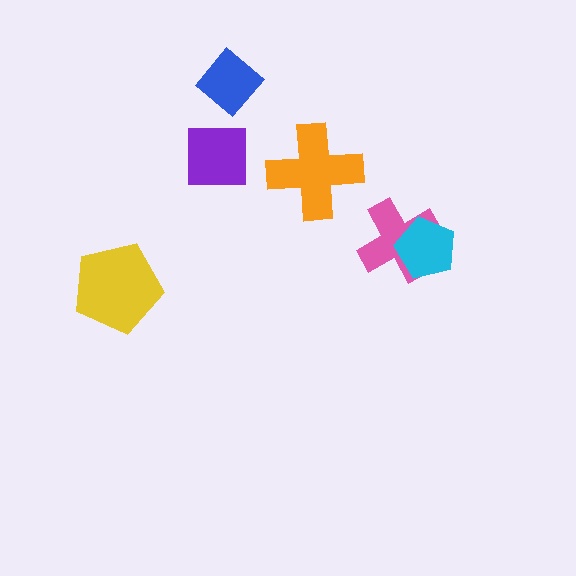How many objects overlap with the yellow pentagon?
0 objects overlap with the yellow pentagon.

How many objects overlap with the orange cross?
0 objects overlap with the orange cross.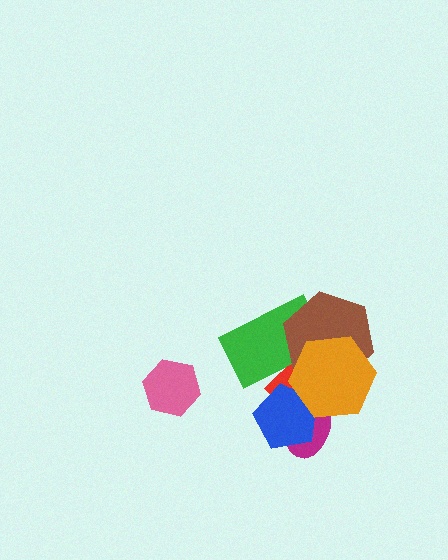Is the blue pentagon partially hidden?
Yes, it is partially covered by another shape.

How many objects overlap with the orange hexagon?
5 objects overlap with the orange hexagon.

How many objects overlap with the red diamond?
5 objects overlap with the red diamond.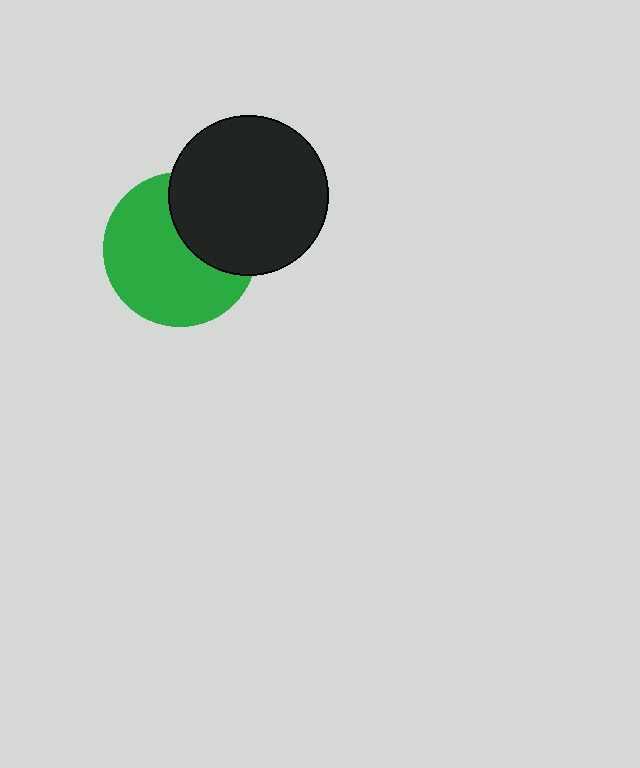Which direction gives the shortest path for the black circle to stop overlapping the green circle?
Moving toward the upper-right gives the shortest separation.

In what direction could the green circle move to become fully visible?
The green circle could move toward the lower-left. That would shift it out from behind the black circle entirely.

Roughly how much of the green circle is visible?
Most of it is visible (roughly 65%).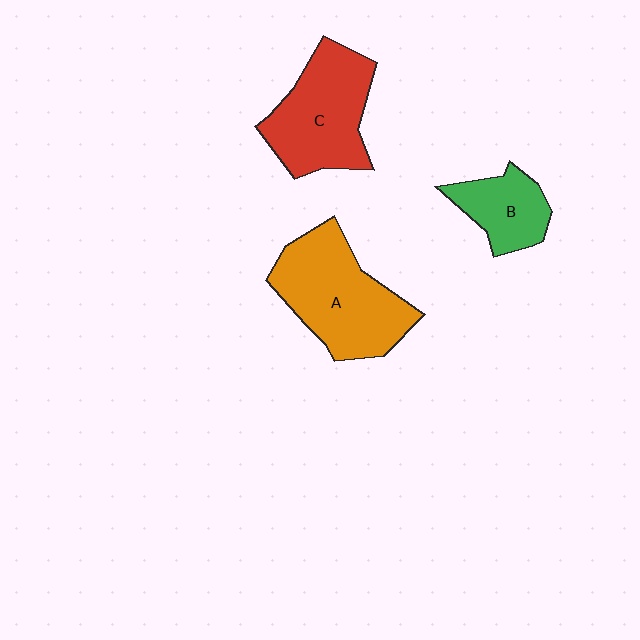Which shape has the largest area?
Shape A (orange).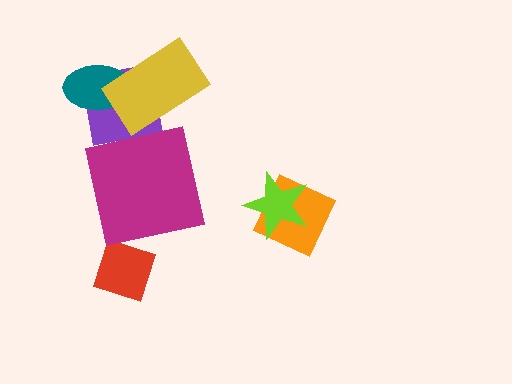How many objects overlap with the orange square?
1 object overlaps with the orange square.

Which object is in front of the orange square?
The lime star is in front of the orange square.